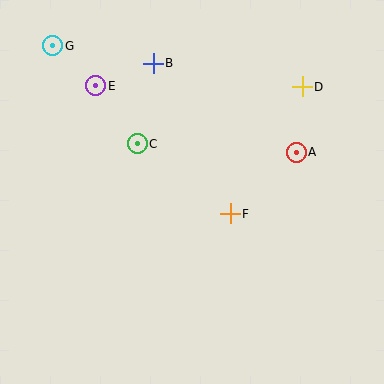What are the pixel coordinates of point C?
Point C is at (137, 144).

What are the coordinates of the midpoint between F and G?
The midpoint between F and G is at (141, 130).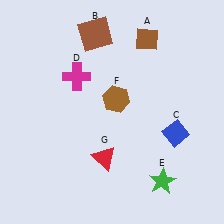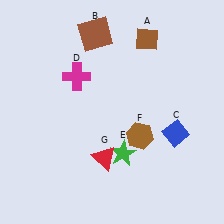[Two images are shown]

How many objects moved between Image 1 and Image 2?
2 objects moved between the two images.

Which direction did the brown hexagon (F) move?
The brown hexagon (F) moved down.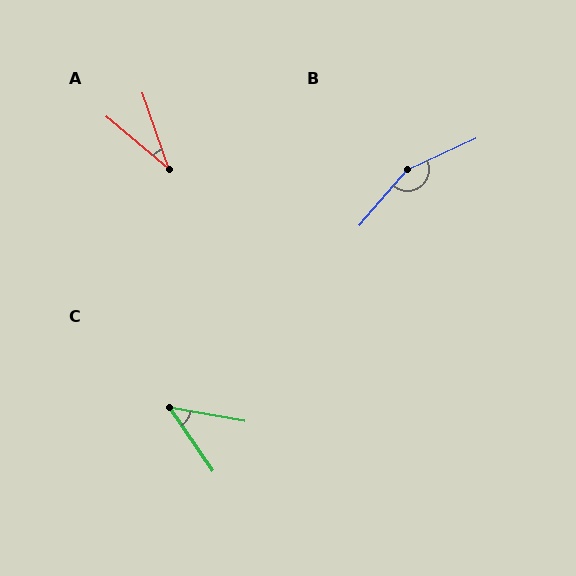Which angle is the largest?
B, at approximately 155 degrees.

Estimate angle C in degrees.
Approximately 46 degrees.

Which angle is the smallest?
A, at approximately 31 degrees.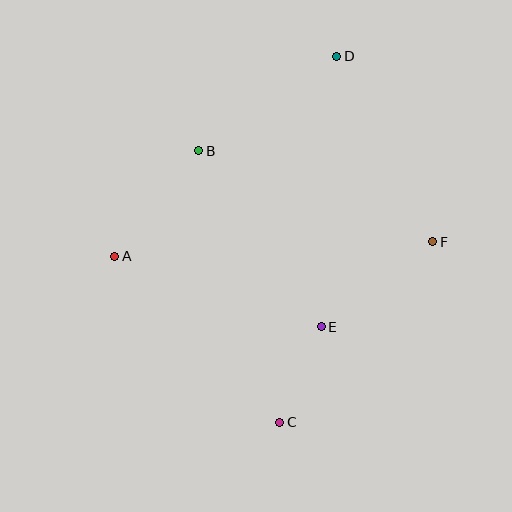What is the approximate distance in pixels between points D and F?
The distance between D and F is approximately 209 pixels.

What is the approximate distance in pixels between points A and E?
The distance between A and E is approximately 218 pixels.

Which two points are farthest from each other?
Points C and D are farthest from each other.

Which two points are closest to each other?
Points C and E are closest to each other.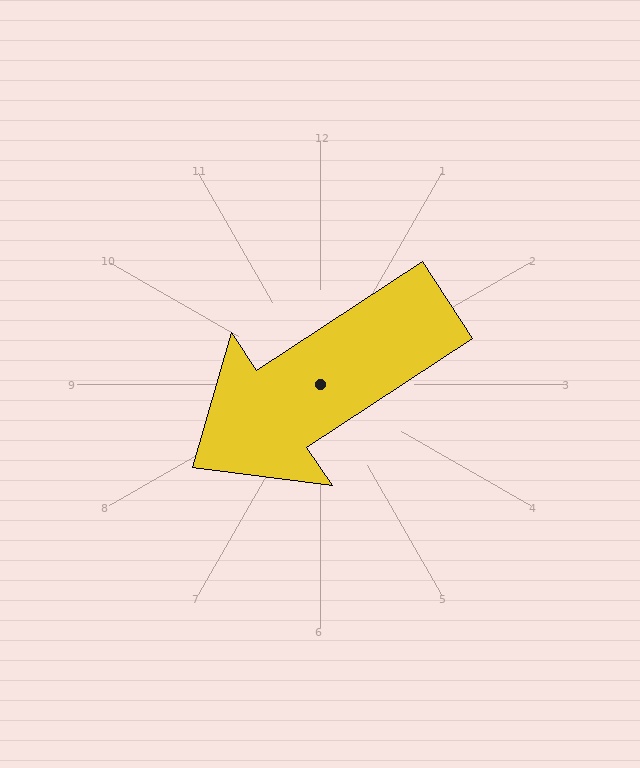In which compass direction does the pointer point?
Southwest.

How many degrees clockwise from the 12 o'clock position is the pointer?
Approximately 237 degrees.